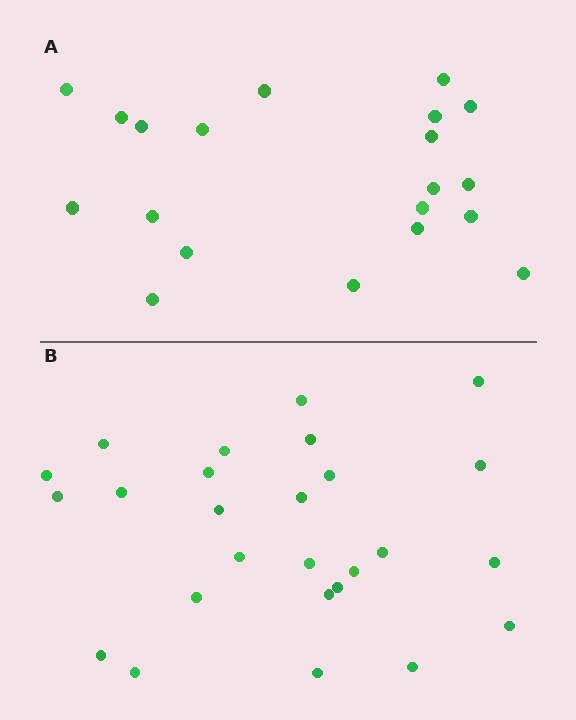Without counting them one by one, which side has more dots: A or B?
Region B (the bottom region) has more dots.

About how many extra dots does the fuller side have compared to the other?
Region B has about 6 more dots than region A.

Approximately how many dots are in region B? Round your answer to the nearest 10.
About 30 dots. (The exact count is 26, which rounds to 30.)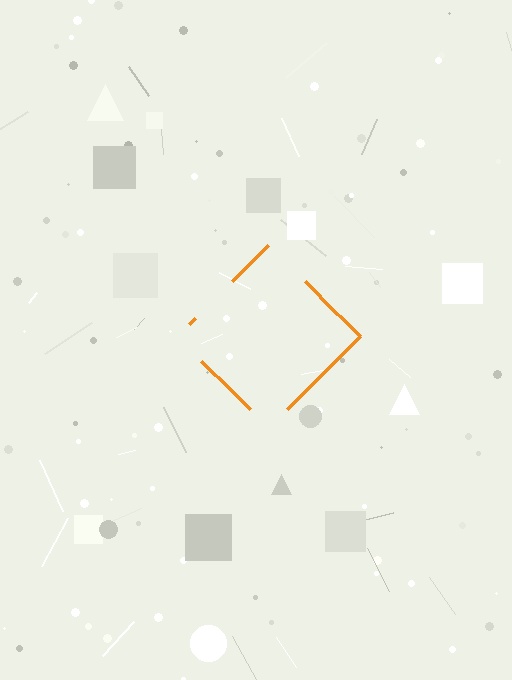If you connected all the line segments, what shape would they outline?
They would outline a diamond.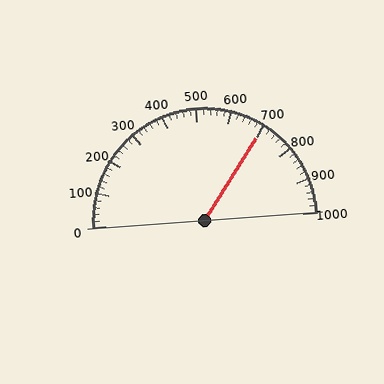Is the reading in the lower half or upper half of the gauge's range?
The reading is in the upper half of the range (0 to 1000).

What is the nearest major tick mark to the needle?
The nearest major tick mark is 700.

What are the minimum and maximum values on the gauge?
The gauge ranges from 0 to 1000.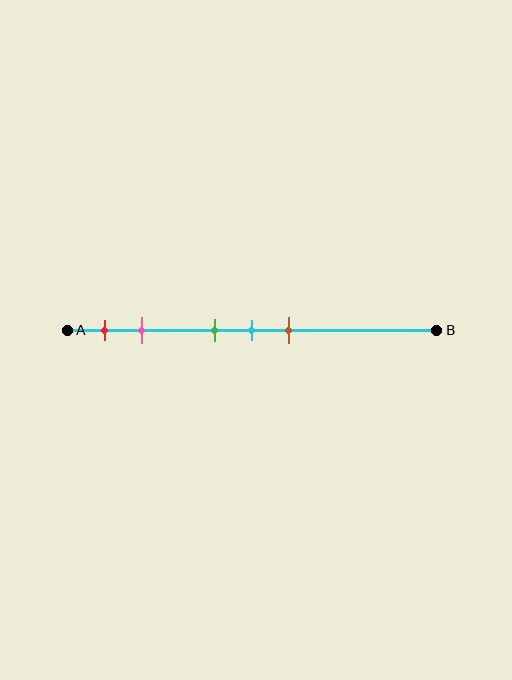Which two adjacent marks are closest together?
The green and cyan marks are the closest adjacent pair.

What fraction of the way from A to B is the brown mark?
The brown mark is approximately 60% (0.6) of the way from A to B.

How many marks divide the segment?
There are 5 marks dividing the segment.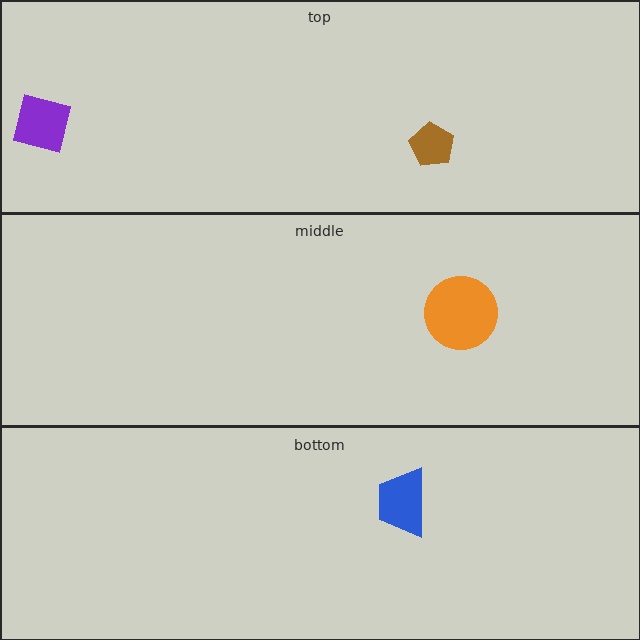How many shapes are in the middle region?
1.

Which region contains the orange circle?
The middle region.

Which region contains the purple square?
The top region.